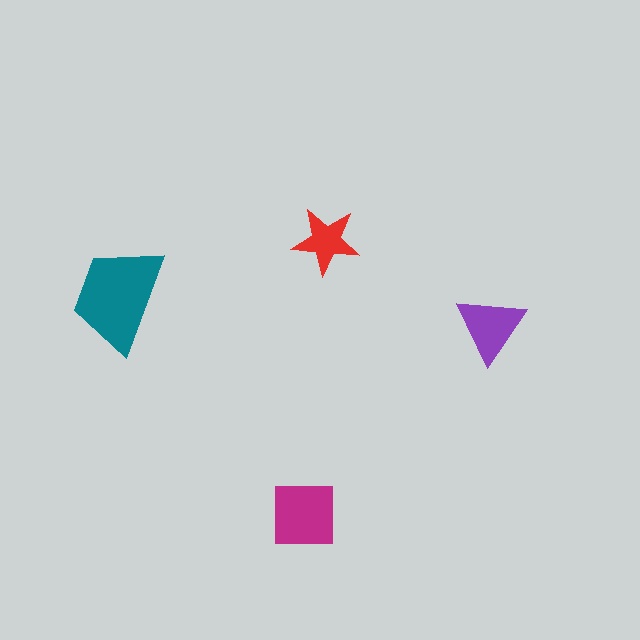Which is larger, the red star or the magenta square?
The magenta square.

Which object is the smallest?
The red star.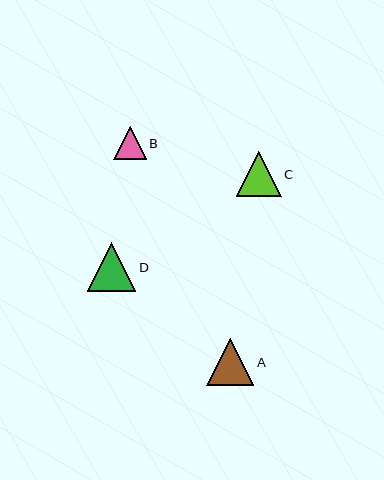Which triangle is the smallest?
Triangle B is the smallest with a size of approximately 32 pixels.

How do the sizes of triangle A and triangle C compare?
Triangle A and triangle C are approximately the same size.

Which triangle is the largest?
Triangle D is the largest with a size of approximately 49 pixels.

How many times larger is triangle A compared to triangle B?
Triangle A is approximately 1.4 times the size of triangle B.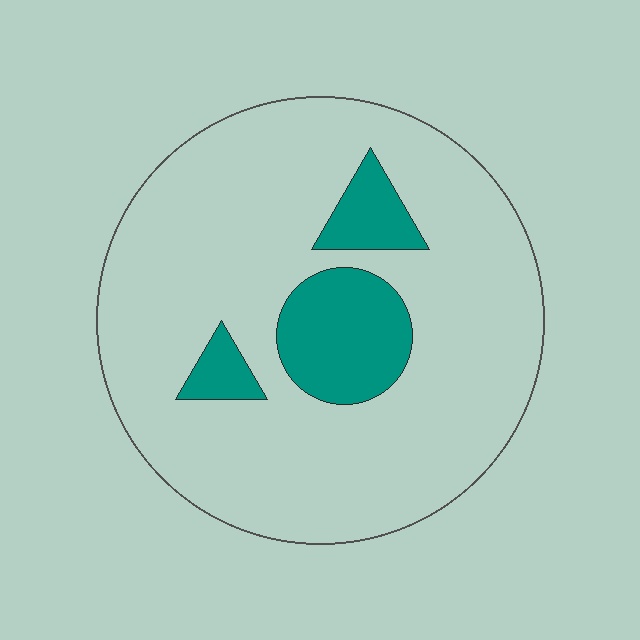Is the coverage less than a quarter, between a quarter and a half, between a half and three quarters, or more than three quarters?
Less than a quarter.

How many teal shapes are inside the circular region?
3.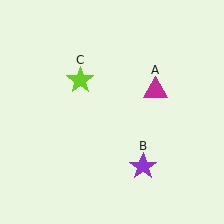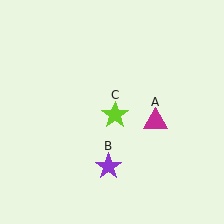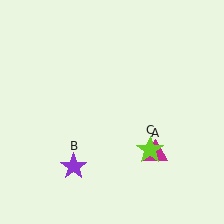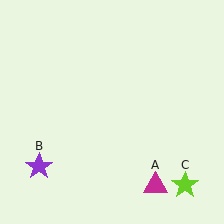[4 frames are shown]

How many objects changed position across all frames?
3 objects changed position: magenta triangle (object A), purple star (object B), lime star (object C).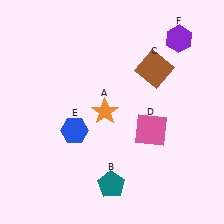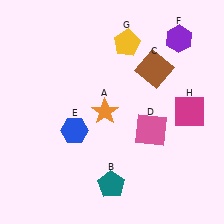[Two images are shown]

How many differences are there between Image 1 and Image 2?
There are 2 differences between the two images.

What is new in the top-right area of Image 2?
A magenta square (H) was added in the top-right area of Image 2.